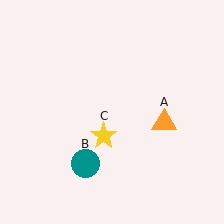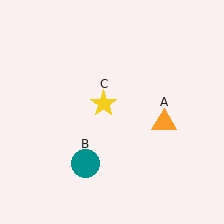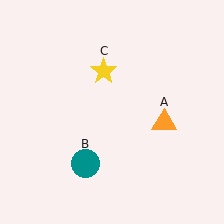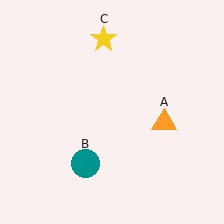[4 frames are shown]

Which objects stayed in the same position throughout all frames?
Orange triangle (object A) and teal circle (object B) remained stationary.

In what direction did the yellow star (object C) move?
The yellow star (object C) moved up.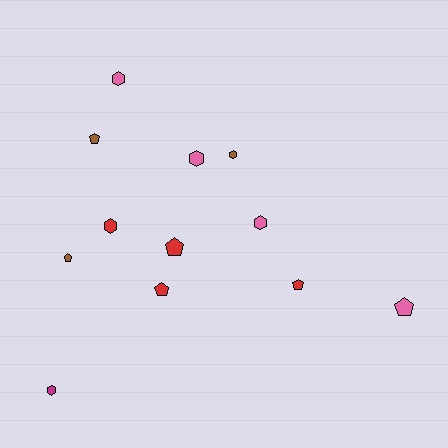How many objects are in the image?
There are 12 objects.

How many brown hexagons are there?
There is 1 brown hexagon.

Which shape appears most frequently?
Hexagon, with 6 objects.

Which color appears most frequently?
Pink, with 4 objects.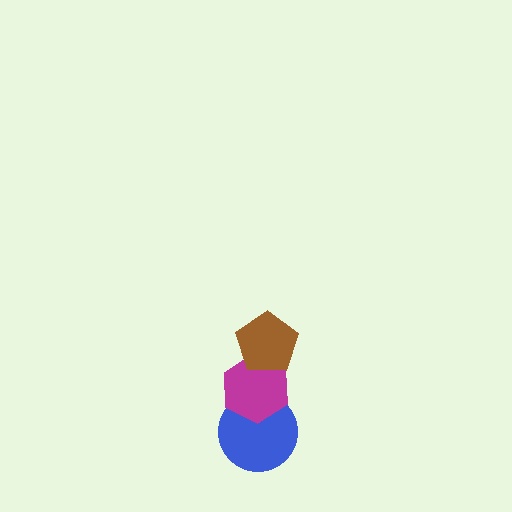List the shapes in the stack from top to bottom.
From top to bottom: the brown pentagon, the magenta hexagon, the blue circle.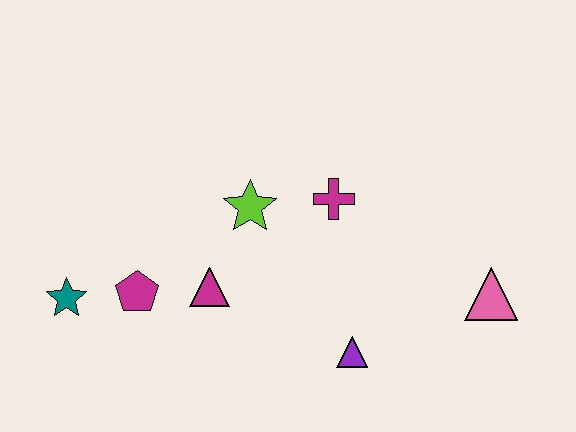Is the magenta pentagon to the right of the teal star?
Yes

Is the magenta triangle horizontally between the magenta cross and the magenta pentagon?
Yes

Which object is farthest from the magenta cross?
The teal star is farthest from the magenta cross.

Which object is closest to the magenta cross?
The lime star is closest to the magenta cross.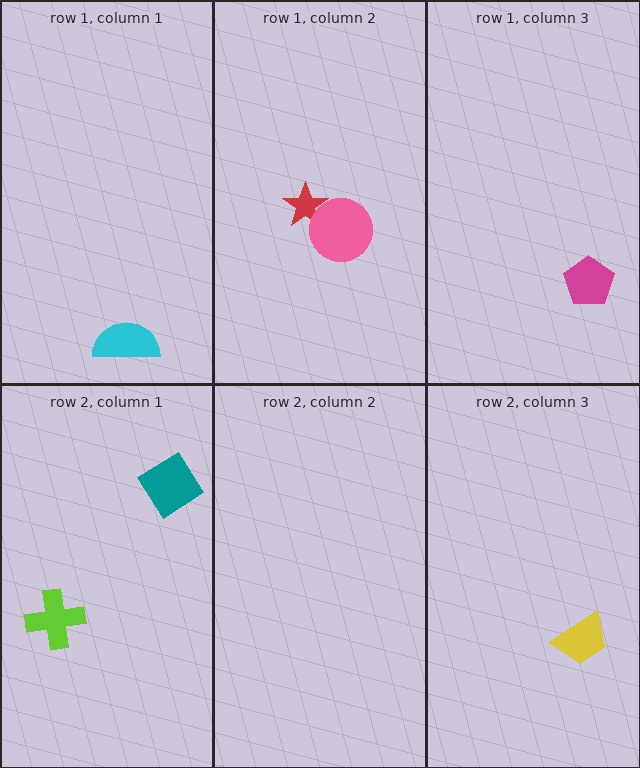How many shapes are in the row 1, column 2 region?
2.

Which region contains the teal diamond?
The row 2, column 1 region.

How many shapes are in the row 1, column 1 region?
1.